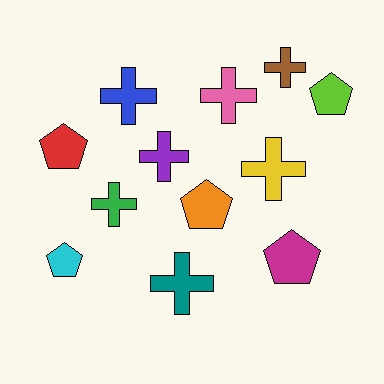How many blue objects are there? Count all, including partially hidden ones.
There is 1 blue object.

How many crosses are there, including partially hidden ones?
There are 7 crosses.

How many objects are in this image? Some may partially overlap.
There are 12 objects.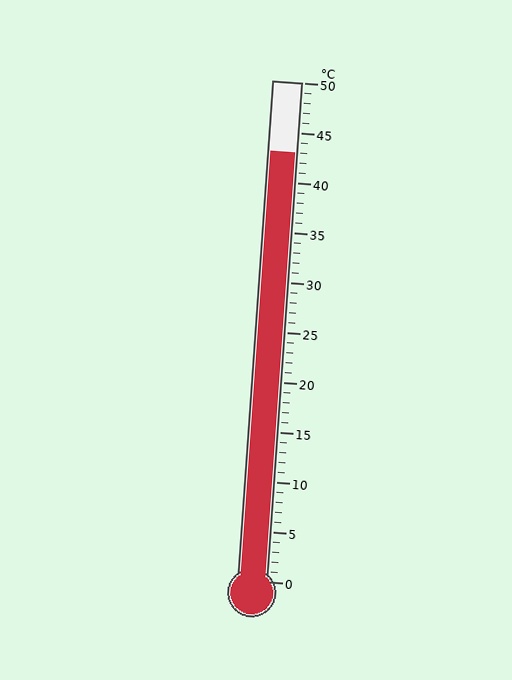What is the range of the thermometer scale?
The thermometer scale ranges from 0°C to 50°C.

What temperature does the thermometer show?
The thermometer shows approximately 43°C.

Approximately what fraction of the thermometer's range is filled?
The thermometer is filled to approximately 85% of its range.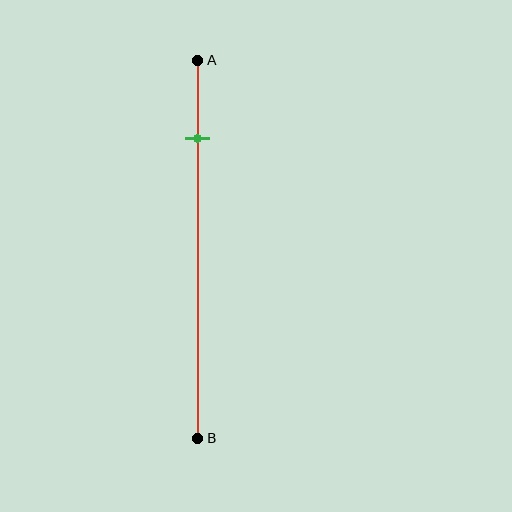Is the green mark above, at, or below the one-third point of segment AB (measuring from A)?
The green mark is above the one-third point of segment AB.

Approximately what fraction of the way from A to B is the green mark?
The green mark is approximately 20% of the way from A to B.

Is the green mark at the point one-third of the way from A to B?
No, the mark is at about 20% from A, not at the 33% one-third point.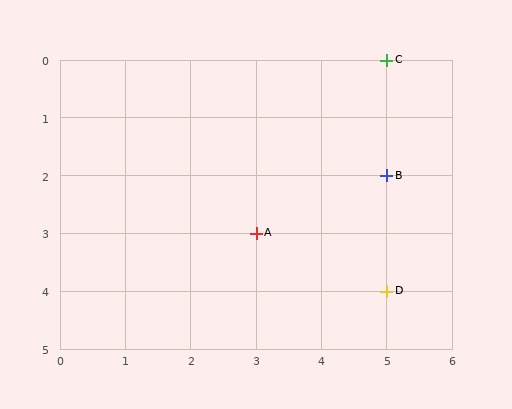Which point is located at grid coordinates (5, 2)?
Point B is at (5, 2).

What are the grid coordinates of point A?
Point A is at grid coordinates (3, 3).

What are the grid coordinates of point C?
Point C is at grid coordinates (5, 0).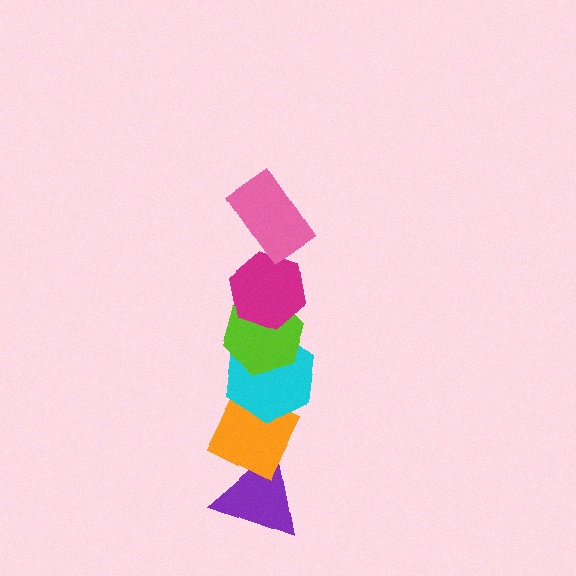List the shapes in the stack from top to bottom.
From top to bottom: the pink rectangle, the magenta hexagon, the lime hexagon, the cyan hexagon, the orange diamond, the purple triangle.